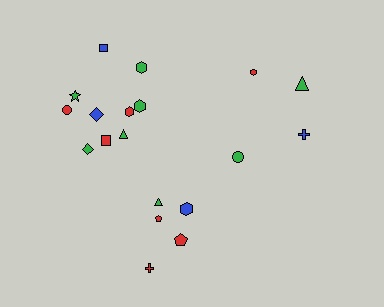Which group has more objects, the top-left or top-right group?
The top-left group.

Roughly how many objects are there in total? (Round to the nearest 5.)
Roughly 20 objects in total.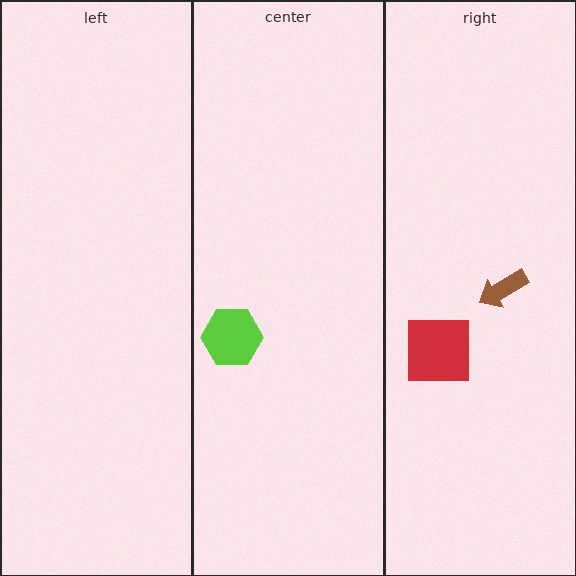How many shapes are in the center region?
1.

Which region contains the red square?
The right region.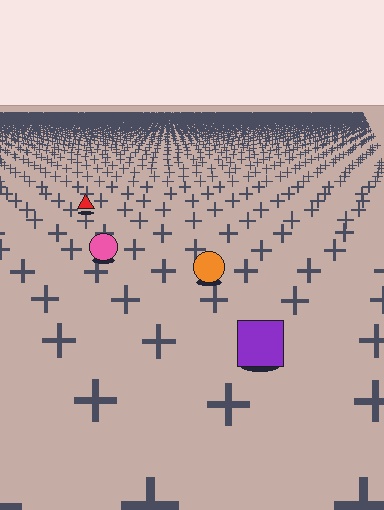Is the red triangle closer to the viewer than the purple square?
No. The purple square is closer — you can tell from the texture gradient: the ground texture is coarser near it.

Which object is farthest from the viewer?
The red triangle is farthest from the viewer. It appears smaller and the ground texture around it is denser.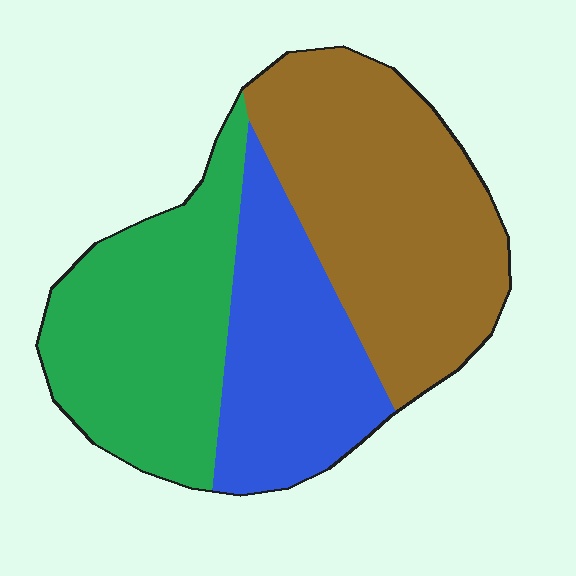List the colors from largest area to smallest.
From largest to smallest: brown, green, blue.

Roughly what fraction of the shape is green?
Green covers around 35% of the shape.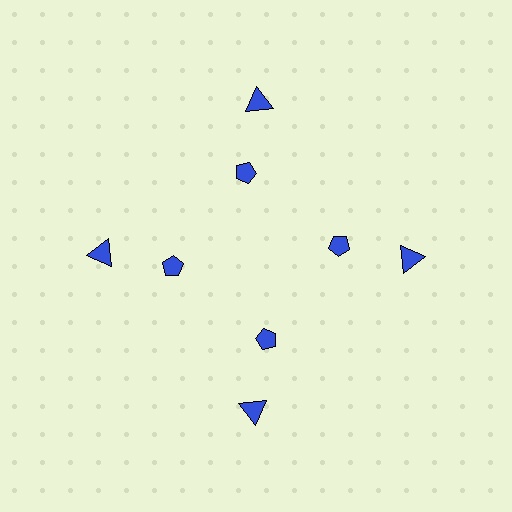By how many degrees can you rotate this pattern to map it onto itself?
The pattern maps onto itself every 90 degrees of rotation.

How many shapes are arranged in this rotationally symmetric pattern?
There are 8 shapes, arranged in 4 groups of 2.